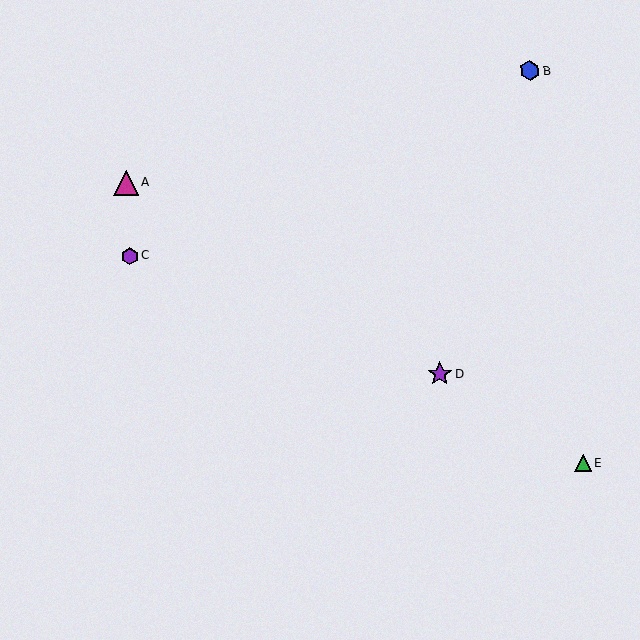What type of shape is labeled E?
Shape E is a green triangle.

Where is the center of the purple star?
The center of the purple star is at (440, 374).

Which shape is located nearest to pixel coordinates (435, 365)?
The purple star (labeled D) at (440, 374) is nearest to that location.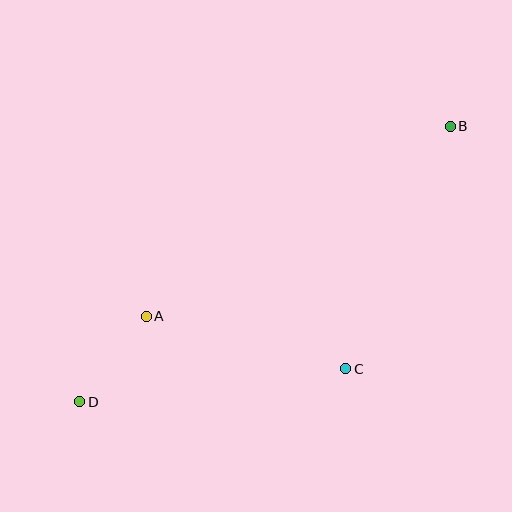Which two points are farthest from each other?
Points B and D are farthest from each other.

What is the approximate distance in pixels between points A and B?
The distance between A and B is approximately 359 pixels.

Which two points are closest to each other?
Points A and D are closest to each other.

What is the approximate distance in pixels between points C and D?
The distance between C and D is approximately 268 pixels.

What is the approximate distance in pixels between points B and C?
The distance between B and C is approximately 264 pixels.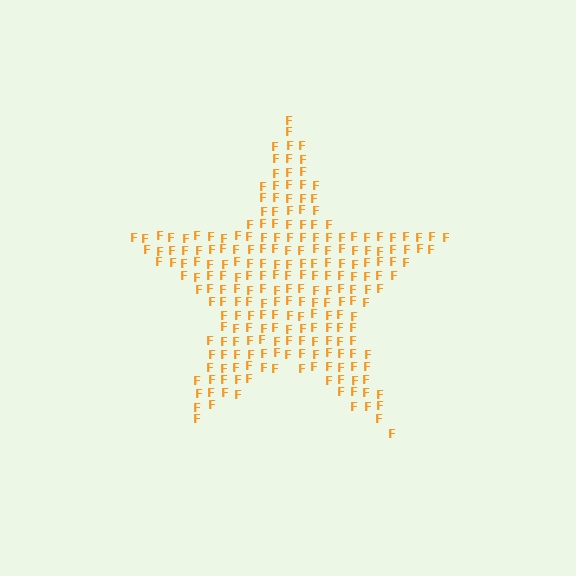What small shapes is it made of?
It is made of small letter F's.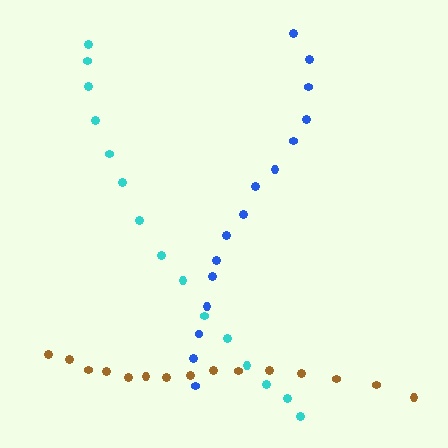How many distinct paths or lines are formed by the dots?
There are 3 distinct paths.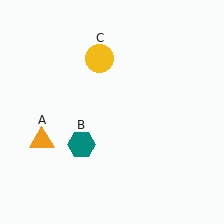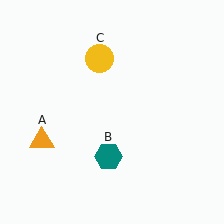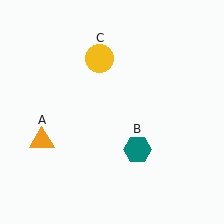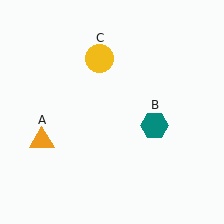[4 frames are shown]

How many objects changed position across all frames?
1 object changed position: teal hexagon (object B).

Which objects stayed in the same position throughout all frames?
Orange triangle (object A) and yellow circle (object C) remained stationary.